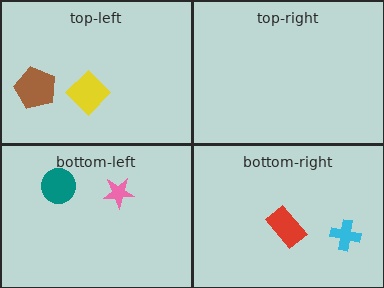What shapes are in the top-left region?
The yellow diamond, the brown pentagon.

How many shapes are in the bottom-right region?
2.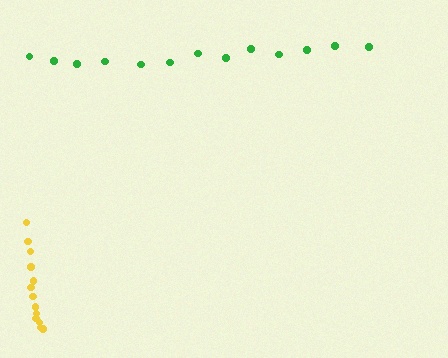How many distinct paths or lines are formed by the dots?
There are 2 distinct paths.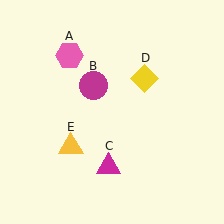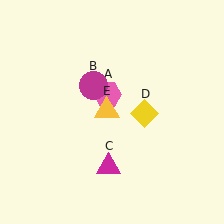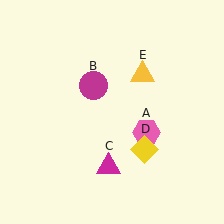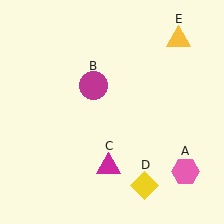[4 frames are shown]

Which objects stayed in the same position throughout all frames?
Magenta circle (object B) and magenta triangle (object C) remained stationary.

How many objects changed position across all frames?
3 objects changed position: pink hexagon (object A), yellow diamond (object D), yellow triangle (object E).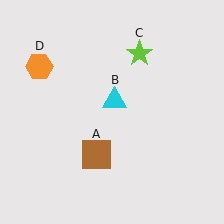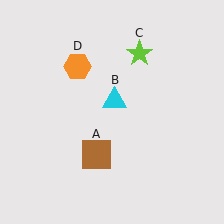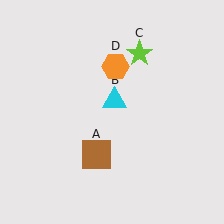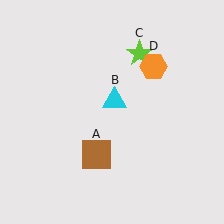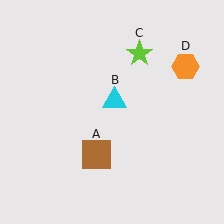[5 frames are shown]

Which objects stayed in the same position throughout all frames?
Brown square (object A) and cyan triangle (object B) and lime star (object C) remained stationary.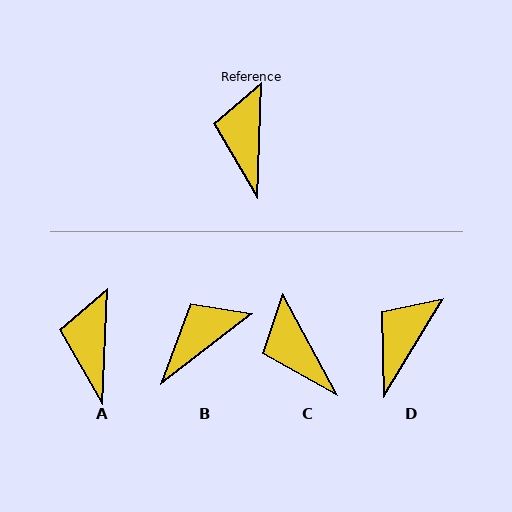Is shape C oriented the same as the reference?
No, it is off by about 31 degrees.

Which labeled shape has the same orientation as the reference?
A.